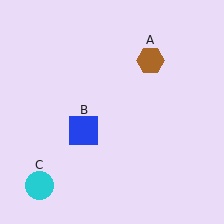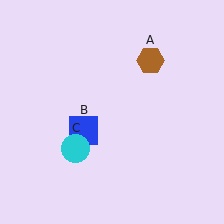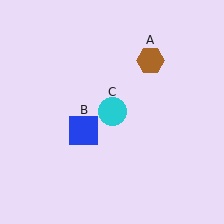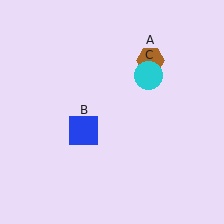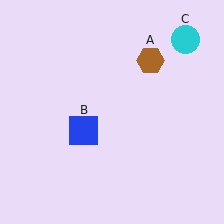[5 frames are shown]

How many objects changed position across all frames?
1 object changed position: cyan circle (object C).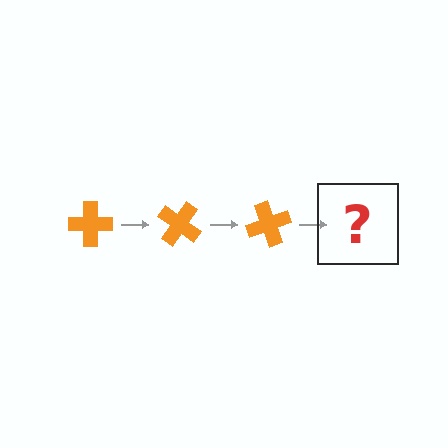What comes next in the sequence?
The next element should be an orange cross rotated 105 degrees.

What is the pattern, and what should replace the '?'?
The pattern is that the cross rotates 35 degrees each step. The '?' should be an orange cross rotated 105 degrees.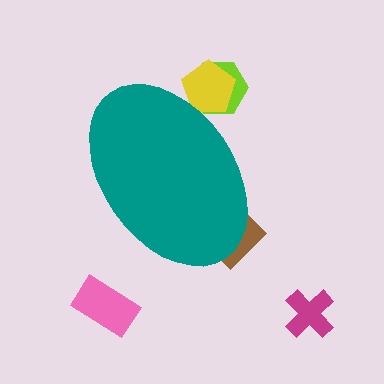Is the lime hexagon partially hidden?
Yes, the lime hexagon is partially hidden behind the teal ellipse.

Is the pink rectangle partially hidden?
No, the pink rectangle is fully visible.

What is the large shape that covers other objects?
A teal ellipse.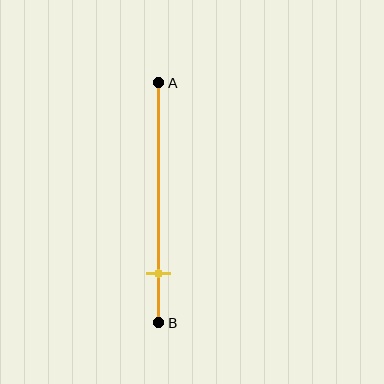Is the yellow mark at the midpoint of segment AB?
No, the mark is at about 80% from A, not at the 50% midpoint.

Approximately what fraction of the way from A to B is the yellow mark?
The yellow mark is approximately 80% of the way from A to B.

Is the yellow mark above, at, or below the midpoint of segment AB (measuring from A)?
The yellow mark is below the midpoint of segment AB.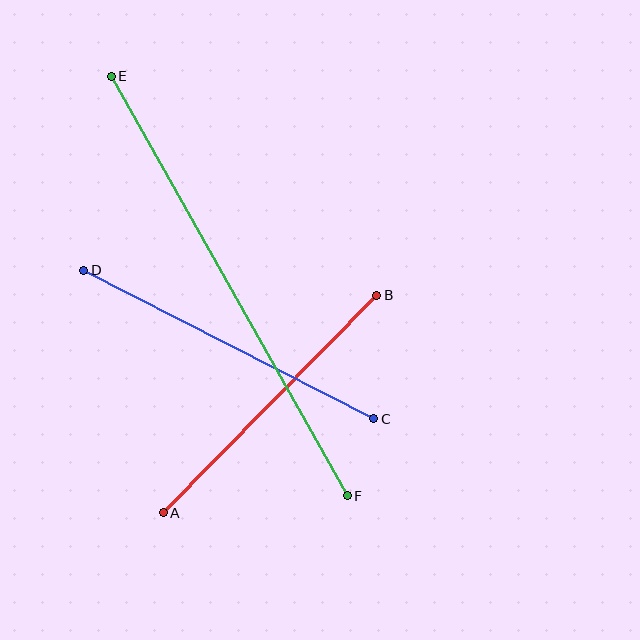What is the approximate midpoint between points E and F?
The midpoint is at approximately (229, 286) pixels.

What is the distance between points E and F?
The distance is approximately 481 pixels.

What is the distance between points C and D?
The distance is approximately 326 pixels.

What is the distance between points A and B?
The distance is approximately 305 pixels.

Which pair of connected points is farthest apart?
Points E and F are farthest apart.